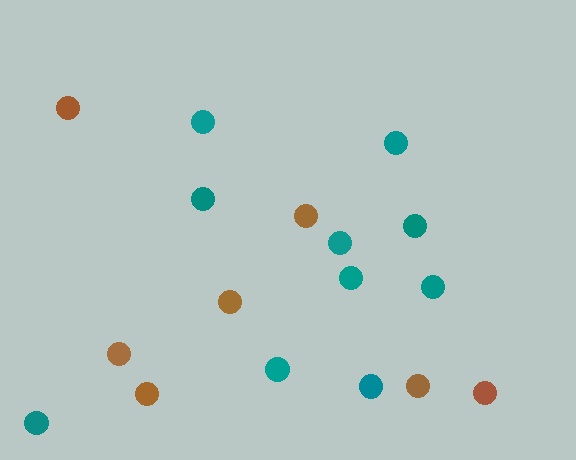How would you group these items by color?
There are 2 groups: one group of teal circles (10) and one group of brown circles (7).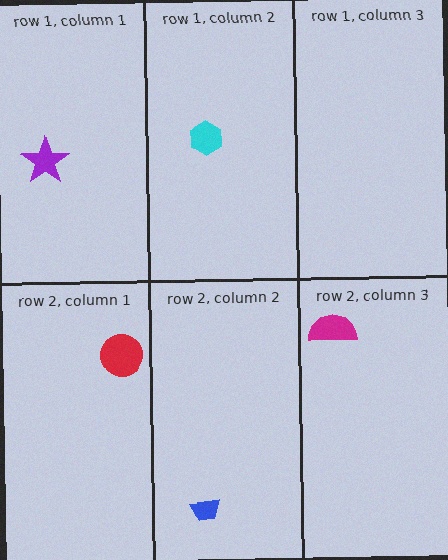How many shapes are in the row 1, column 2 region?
1.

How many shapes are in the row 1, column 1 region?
1.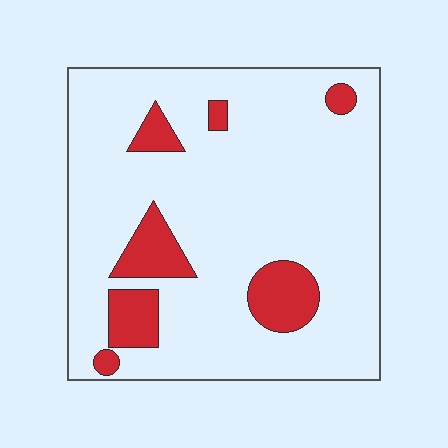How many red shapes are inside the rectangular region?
7.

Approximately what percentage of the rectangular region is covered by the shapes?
Approximately 15%.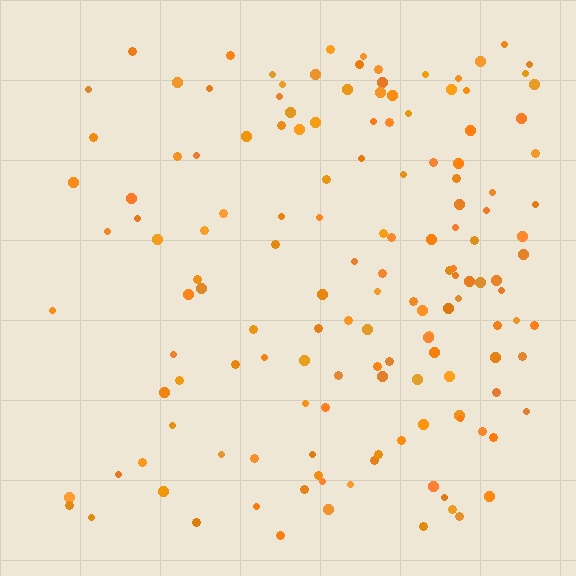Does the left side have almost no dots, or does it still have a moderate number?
Still a moderate number, just noticeably fewer than the right.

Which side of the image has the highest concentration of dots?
The right.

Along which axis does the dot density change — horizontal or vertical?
Horizontal.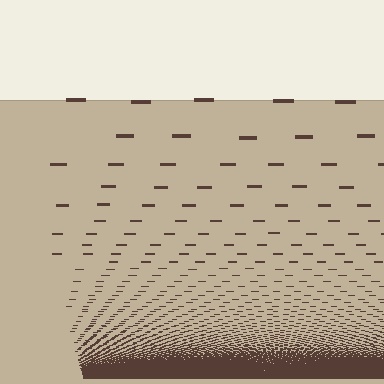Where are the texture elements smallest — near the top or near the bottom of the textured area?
Near the bottom.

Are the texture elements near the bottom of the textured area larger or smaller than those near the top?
Smaller. The gradient is inverted — elements near the bottom are smaller and denser.